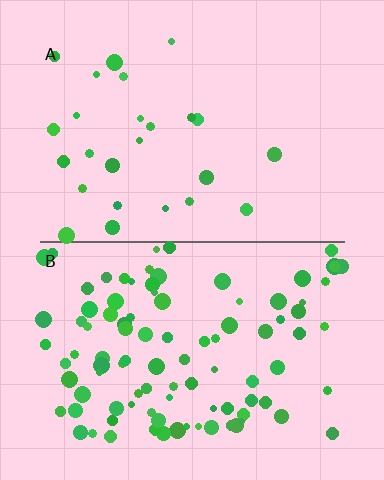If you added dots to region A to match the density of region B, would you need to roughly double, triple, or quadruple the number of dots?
Approximately quadruple.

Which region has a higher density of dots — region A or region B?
B (the bottom).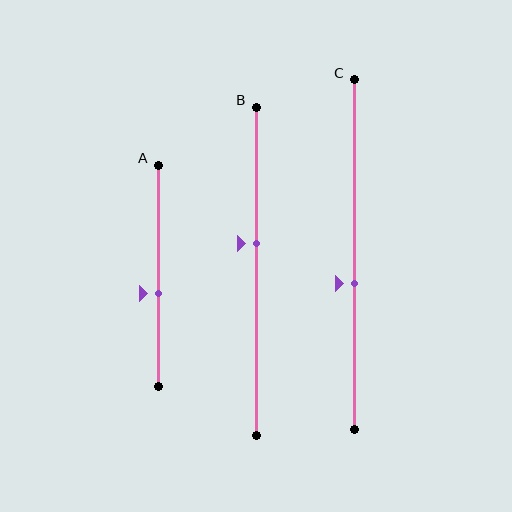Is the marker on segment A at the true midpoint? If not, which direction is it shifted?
No, the marker on segment A is shifted downward by about 8% of the segment length.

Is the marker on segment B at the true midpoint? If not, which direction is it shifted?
No, the marker on segment B is shifted upward by about 9% of the segment length.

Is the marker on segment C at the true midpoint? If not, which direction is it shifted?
No, the marker on segment C is shifted downward by about 8% of the segment length.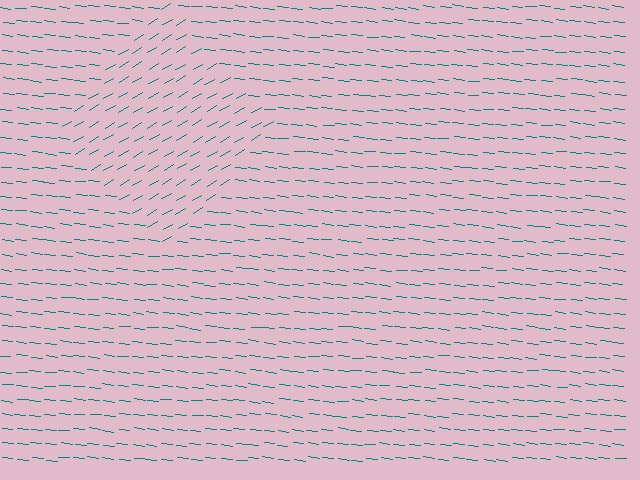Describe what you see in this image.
The image is filled with small teal line segments. A diamond region in the image has lines oriented differently from the surrounding lines, creating a visible texture boundary.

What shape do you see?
I see a diamond.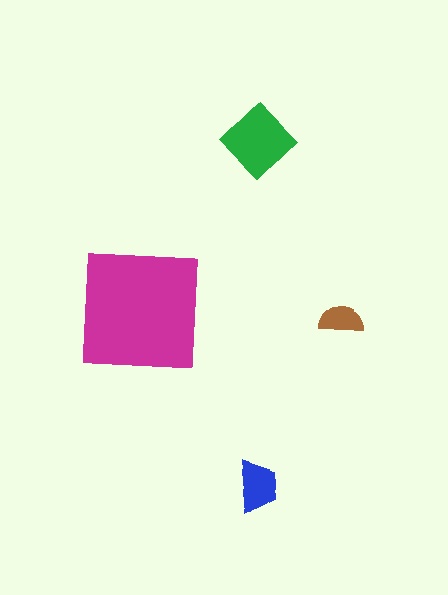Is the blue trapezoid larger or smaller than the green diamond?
Smaller.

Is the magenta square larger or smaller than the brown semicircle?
Larger.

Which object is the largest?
The magenta square.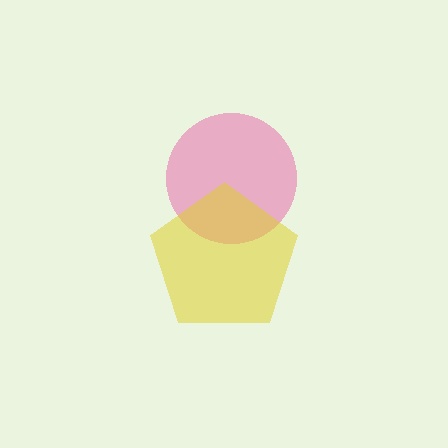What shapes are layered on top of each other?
The layered shapes are: a pink circle, a yellow pentagon.